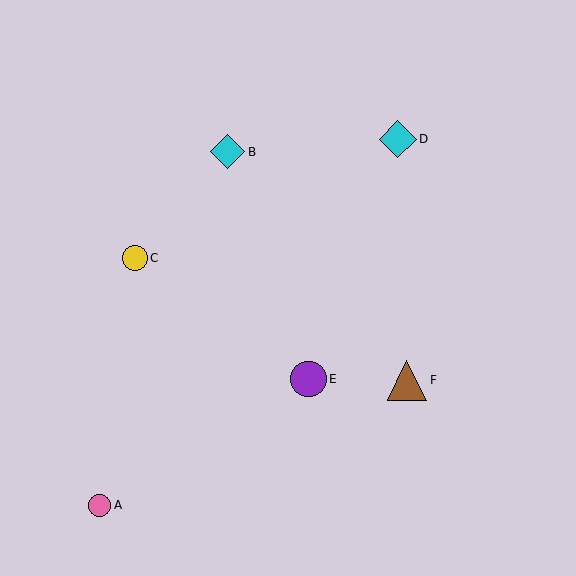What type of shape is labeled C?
Shape C is a yellow circle.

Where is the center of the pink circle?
The center of the pink circle is at (100, 505).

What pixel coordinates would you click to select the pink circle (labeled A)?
Click at (100, 505) to select the pink circle A.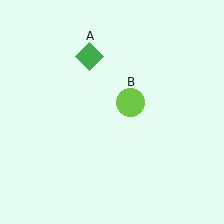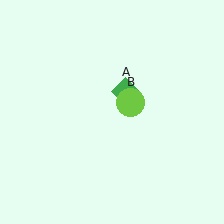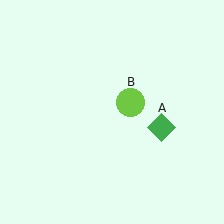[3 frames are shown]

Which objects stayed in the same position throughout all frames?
Lime circle (object B) remained stationary.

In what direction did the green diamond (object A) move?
The green diamond (object A) moved down and to the right.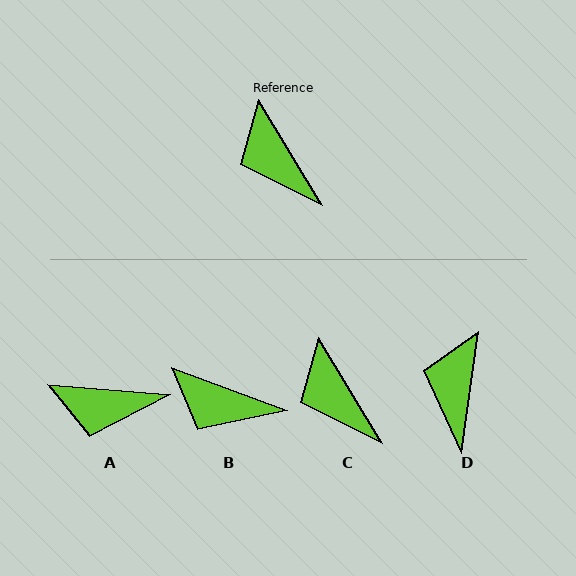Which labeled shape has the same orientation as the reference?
C.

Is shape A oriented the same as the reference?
No, it is off by about 54 degrees.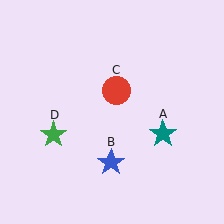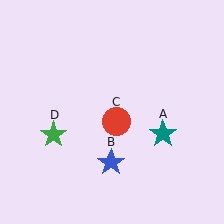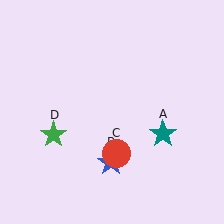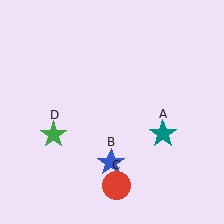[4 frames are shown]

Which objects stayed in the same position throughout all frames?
Teal star (object A) and blue star (object B) and green star (object D) remained stationary.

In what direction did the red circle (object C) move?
The red circle (object C) moved down.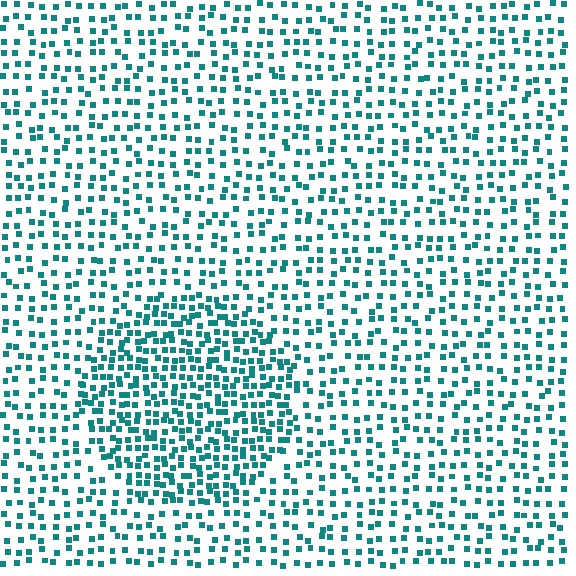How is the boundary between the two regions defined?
The boundary is defined by a change in element density (approximately 1.9x ratio). All elements are the same color, size, and shape.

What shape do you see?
I see a circle.